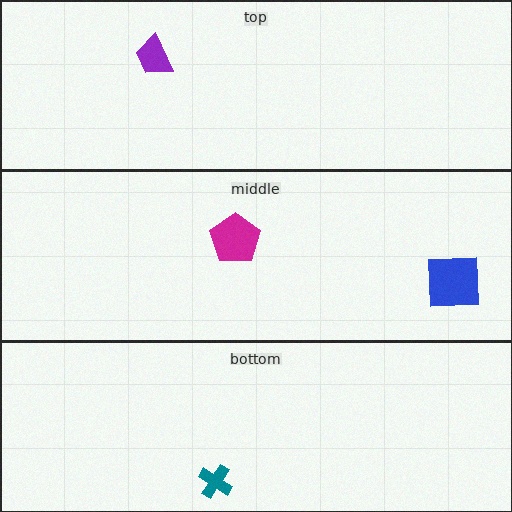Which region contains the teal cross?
The bottom region.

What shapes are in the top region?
The purple trapezoid.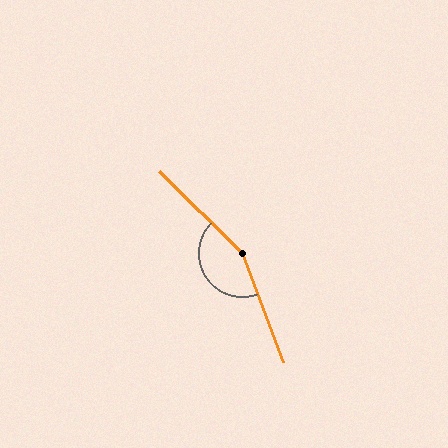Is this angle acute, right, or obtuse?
It is obtuse.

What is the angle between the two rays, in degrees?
Approximately 154 degrees.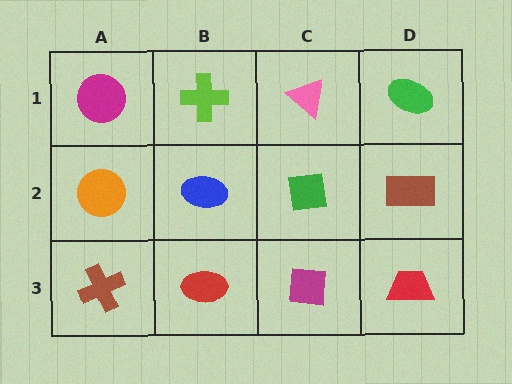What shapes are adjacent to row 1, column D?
A brown rectangle (row 2, column D), a pink triangle (row 1, column C).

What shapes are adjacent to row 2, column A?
A magenta circle (row 1, column A), a brown cross (row 3, column A), a blue ellipse (row 2, column B).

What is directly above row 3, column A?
An orange circle.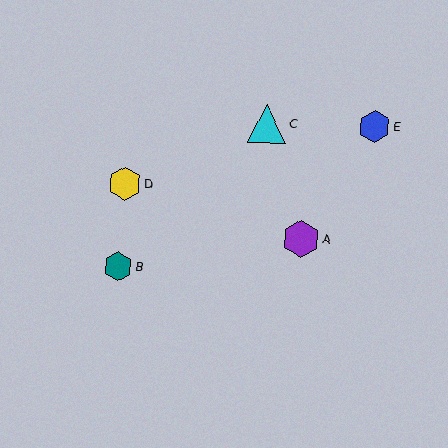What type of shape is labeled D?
Shape D is a yellow hexagon.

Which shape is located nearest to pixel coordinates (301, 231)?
The purple hexagon (labeled A) at (301, 239) is nearest to that location.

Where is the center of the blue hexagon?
The center of the blue hexagon is at (374, 126).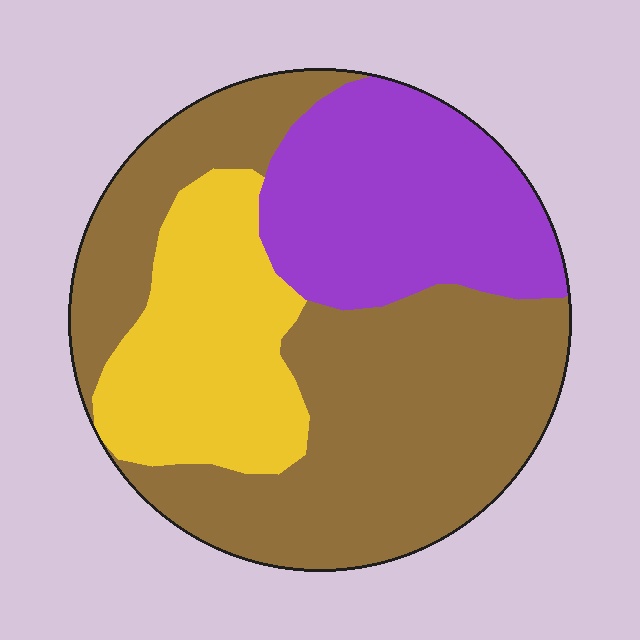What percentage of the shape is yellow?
Yellow takes up about one fifth (1/5) of the shape.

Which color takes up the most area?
Brown, at roughly 50%.